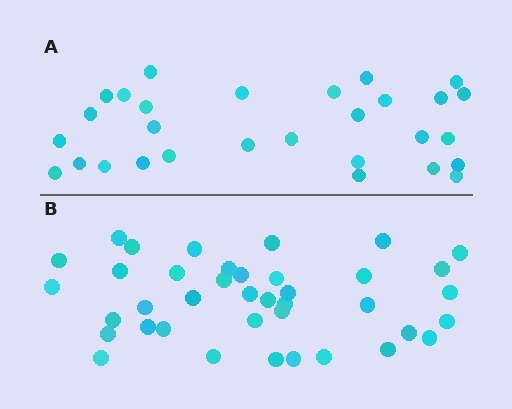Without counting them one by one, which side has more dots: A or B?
Region B (the bottom region) has more dots.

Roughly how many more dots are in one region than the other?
Region B has roughly 10 or so more dots than region A.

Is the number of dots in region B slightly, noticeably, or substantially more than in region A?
Region B has noticeably more, but not dramatically so. The ratio is roughly 1.3 to 1.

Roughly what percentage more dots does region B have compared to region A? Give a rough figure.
About 35% more.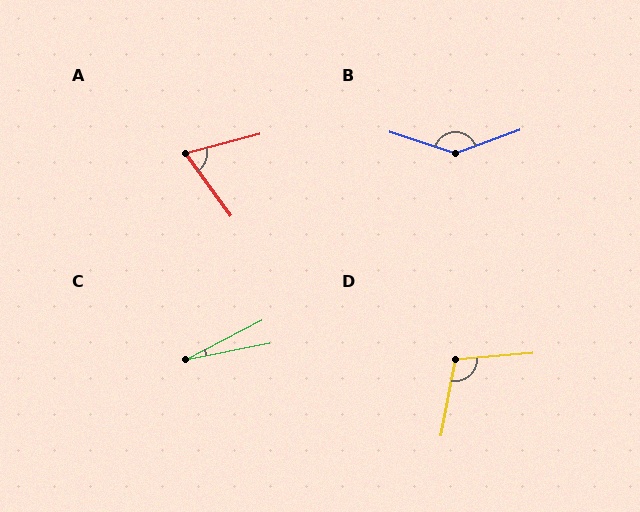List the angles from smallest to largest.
C (17°), A (69°), D (106°), B (142°).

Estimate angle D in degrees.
Approximately 106 degrees.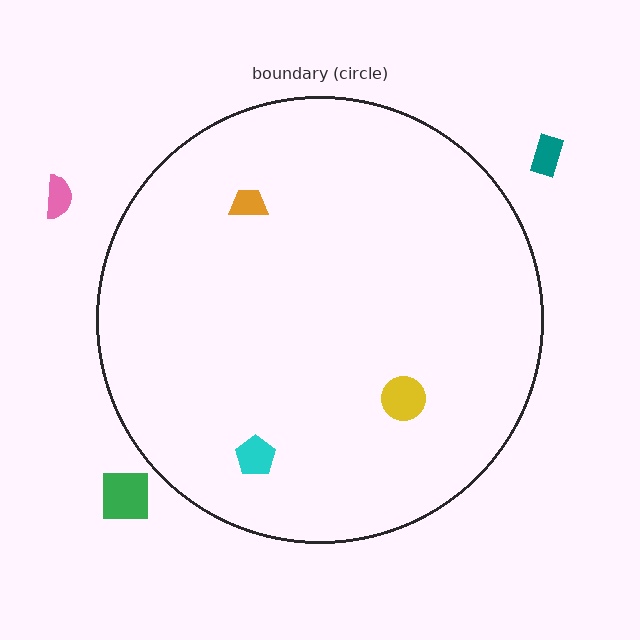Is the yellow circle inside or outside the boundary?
Inside.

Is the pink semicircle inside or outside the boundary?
Outside.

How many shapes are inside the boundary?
3 inside, 3 outside.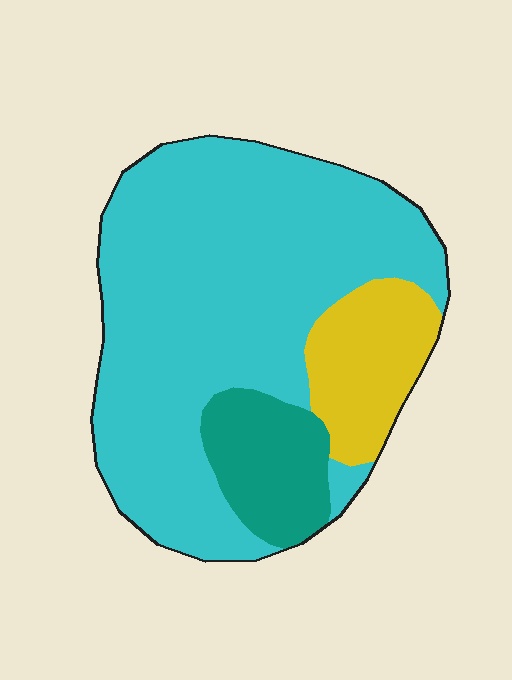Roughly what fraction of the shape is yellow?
Yellow covers 15% of the shape.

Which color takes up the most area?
Cyan, at roughly 70%.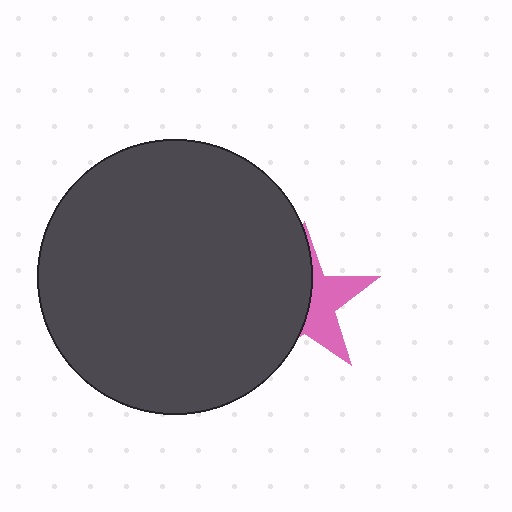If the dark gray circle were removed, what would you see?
You would see the complete pink star.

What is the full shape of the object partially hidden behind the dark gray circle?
The partially hidden object is a pink star.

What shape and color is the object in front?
The object in front is a dark gray circle.